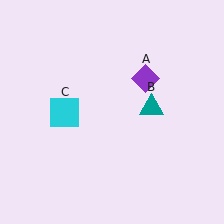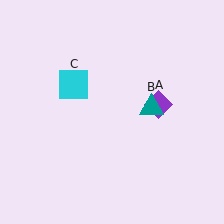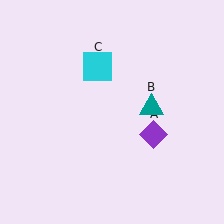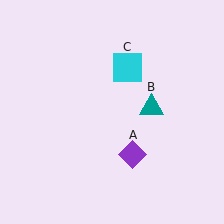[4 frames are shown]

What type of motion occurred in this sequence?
The purple diamond (object A), cyan square (object C) rotated clockwise around the center of the scene.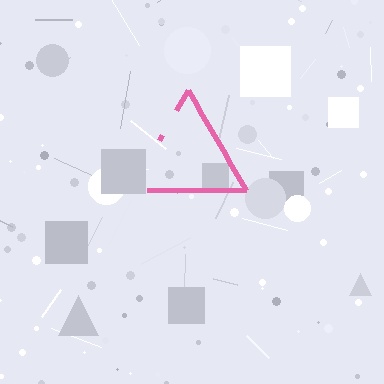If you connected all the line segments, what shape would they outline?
They would outline a triangle.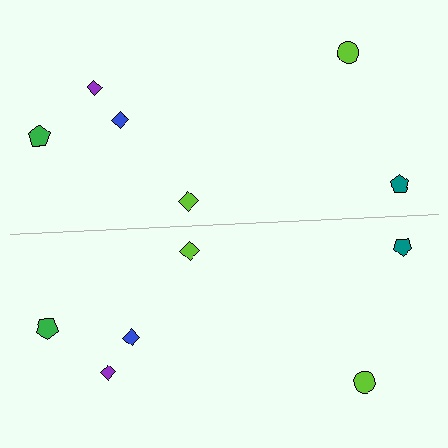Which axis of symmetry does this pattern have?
The pattern has a horizontal axis of symmetry running through the center of the image.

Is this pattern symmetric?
Yes, this pattern has bilateral (reflection) symmetry.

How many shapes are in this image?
There are 12 shapes in this image.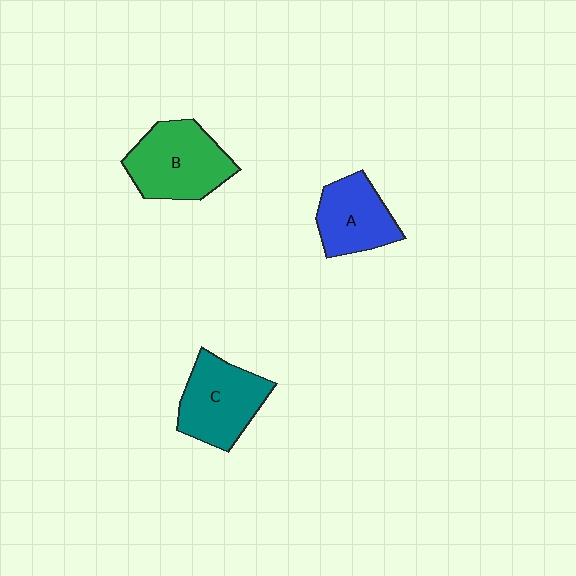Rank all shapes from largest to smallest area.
From largest to smallest: B (green), C (teal), A (blue).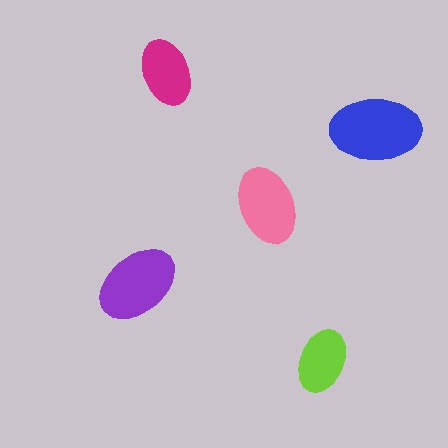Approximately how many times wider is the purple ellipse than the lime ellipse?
About 1.5 times wider.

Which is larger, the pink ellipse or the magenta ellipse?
The pink one.